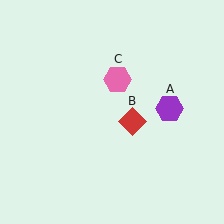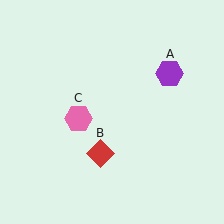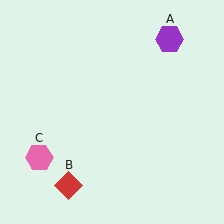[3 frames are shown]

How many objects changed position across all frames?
3 objects changed position: purple hexagon (object A), red diamond (object B), pink hexagon (object C).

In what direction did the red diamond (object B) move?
The red diamond (object B) moved down and to the left.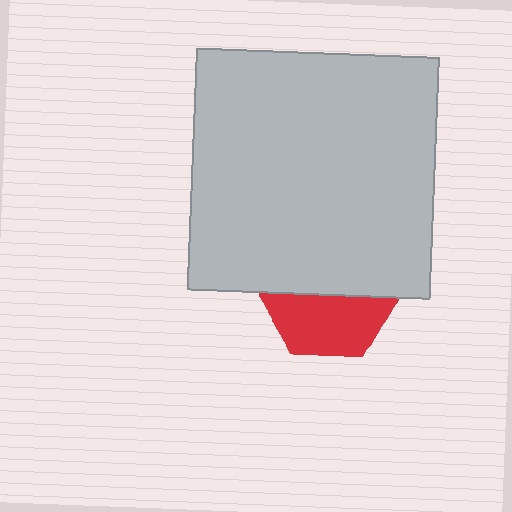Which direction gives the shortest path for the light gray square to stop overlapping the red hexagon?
Moving up gives the shortest separation.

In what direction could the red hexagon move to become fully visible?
The red hexagon could move down. That would shift it out from behind the light gray square entirely.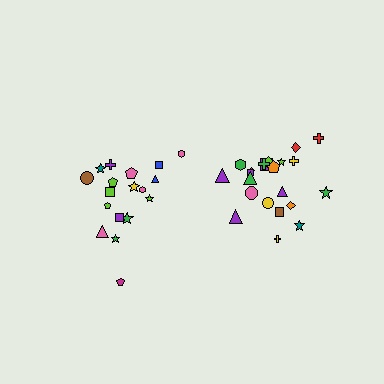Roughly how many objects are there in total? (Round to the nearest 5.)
Roughly 40 objects in total.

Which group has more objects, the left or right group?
The right group.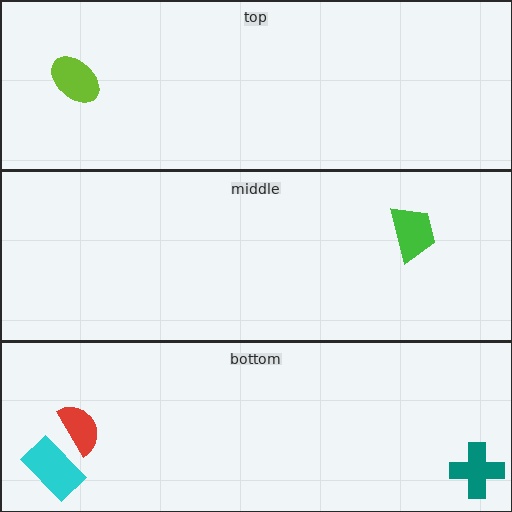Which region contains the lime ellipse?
The top region.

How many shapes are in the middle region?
1.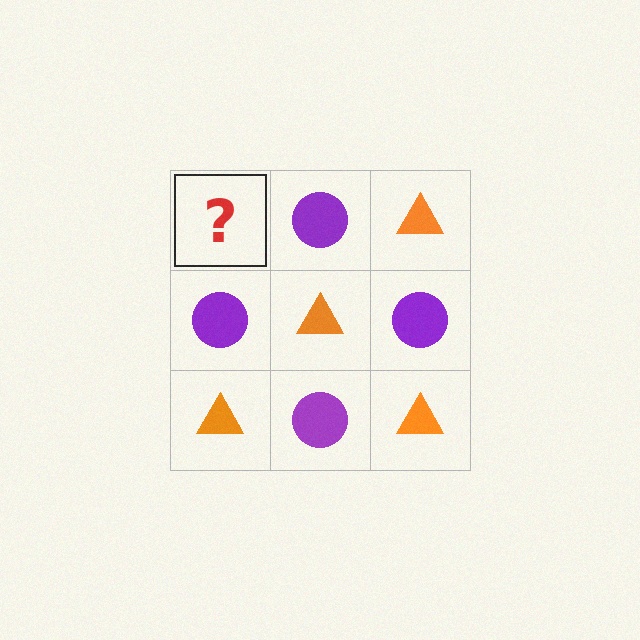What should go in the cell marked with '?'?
The missing cell should contain an orange triangle.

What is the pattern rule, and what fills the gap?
The rule is that it alternates orange triangle and purple circle in a checkerboard pattern. The gap should be filled with an orange triangle.